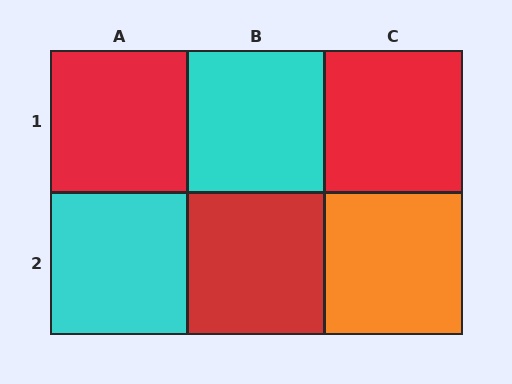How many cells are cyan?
2 cells are cyan.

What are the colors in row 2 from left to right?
Cyan, red, orange.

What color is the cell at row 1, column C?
Red.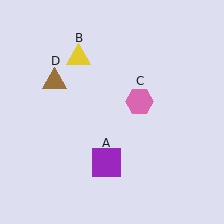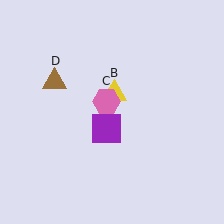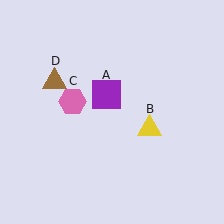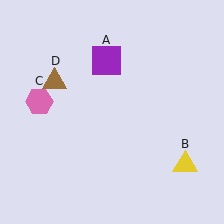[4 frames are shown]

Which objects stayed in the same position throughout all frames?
Brown triangle (object D) remained stationary.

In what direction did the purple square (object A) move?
The purple square (object A) moved up.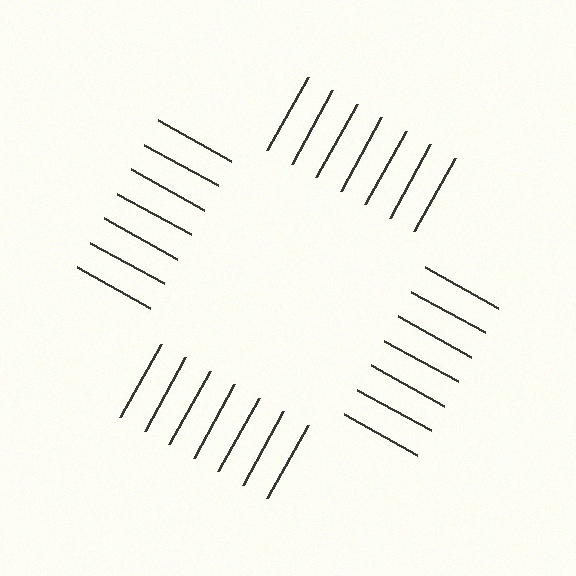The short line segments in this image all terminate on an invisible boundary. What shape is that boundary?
An illusory square — the line segments terminate on its edges but no continuous stroke is drawn.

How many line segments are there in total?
28 — 7 along each of the 4 edges.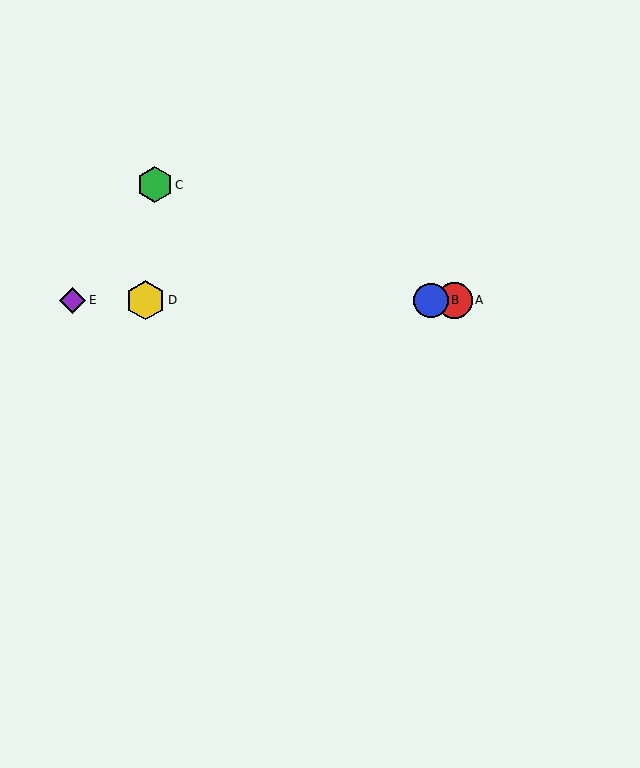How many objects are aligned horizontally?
4 objects (A, B, D, E) are aligned horizontally.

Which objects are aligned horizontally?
Objects A, B, D, E are aligned horizontally.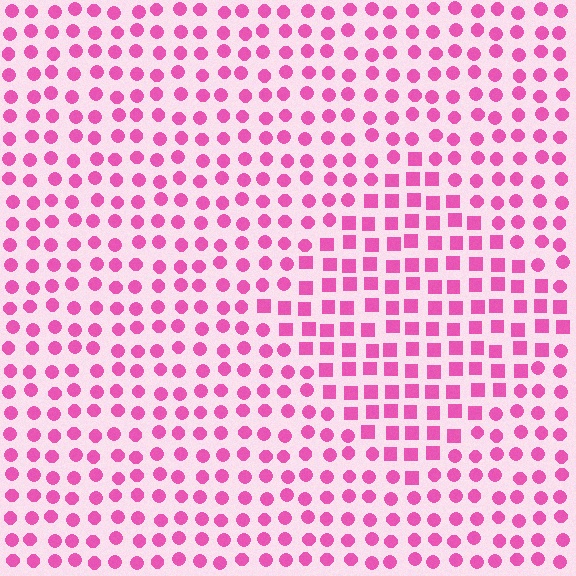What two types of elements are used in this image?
The image uses squares inside the diamond region and circles outside it.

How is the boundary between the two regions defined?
The boundary is defined by a change in element shape: squares inside vs. circles outside. All elements share the same color and spacing.